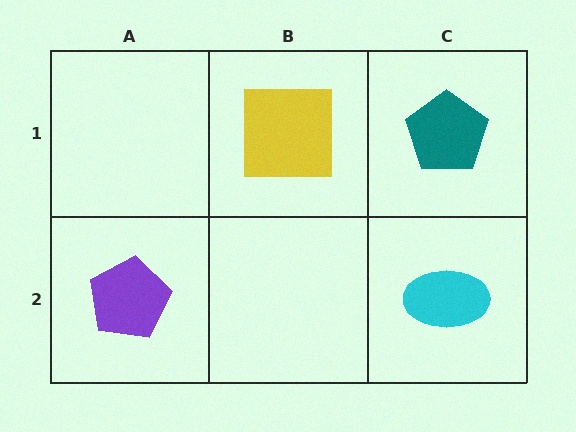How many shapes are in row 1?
2 shapes.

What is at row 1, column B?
A yellow square.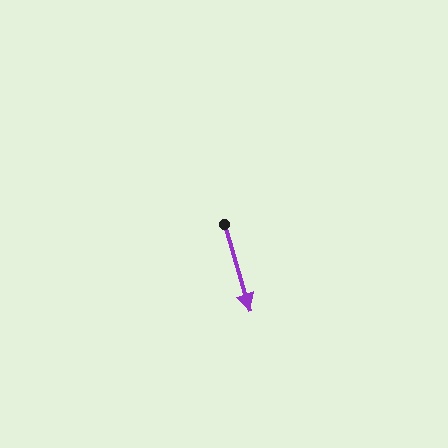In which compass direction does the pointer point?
South.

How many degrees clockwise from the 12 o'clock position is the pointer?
Approximately 163 degrees.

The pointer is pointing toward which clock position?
Roughly 5 o'clock.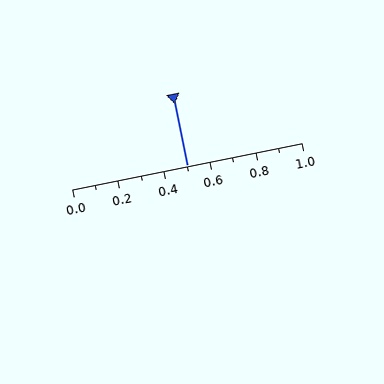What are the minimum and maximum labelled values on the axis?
The axis runs from 0.0 to 1.0.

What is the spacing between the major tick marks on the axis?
The major ticks are spaced 0.2 apart.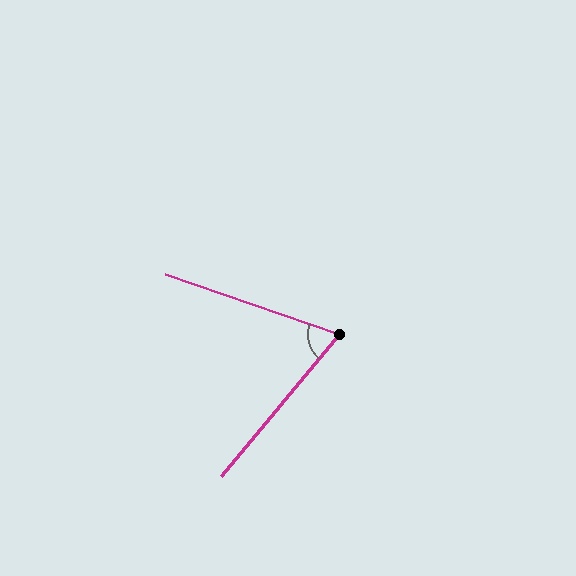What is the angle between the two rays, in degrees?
Approximately 69 degrees.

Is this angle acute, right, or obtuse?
It is acute.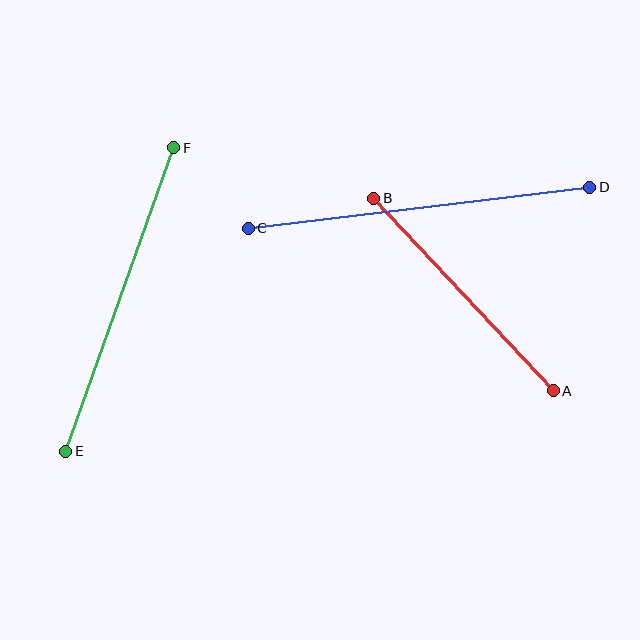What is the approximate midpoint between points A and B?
The midpoint is at approximately (463, 294) pixels.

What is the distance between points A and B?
The distance is approximately 263 pixels.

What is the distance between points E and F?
The distance is approximately 322 pixels.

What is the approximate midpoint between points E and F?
The midpoint is at approximately (120, 300) pixels.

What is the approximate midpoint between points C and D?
The midpoint is at approximately (419, 208) pixels.